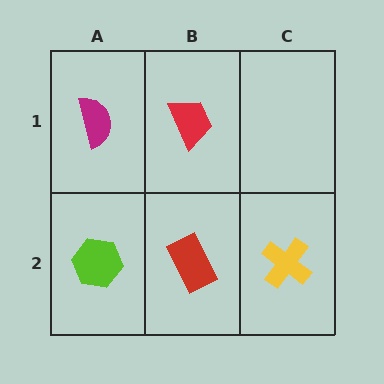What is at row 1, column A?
A magenta semicircle.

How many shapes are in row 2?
3 shapes.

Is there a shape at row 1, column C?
No, that cell is empty.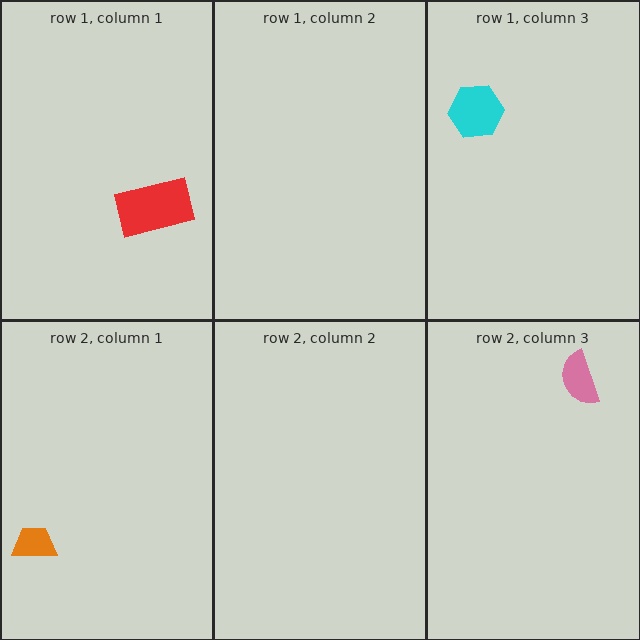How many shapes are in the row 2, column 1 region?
1.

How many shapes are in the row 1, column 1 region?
1.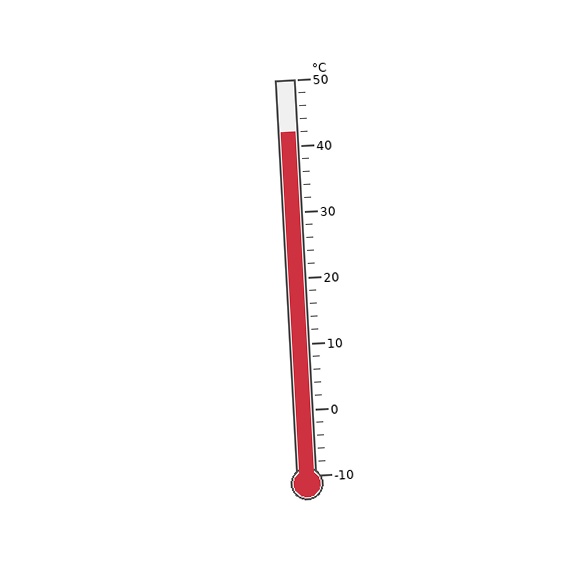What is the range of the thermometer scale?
The thermometer scale ranges from -10°C to 50°C.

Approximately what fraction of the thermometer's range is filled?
The thermometer is filled to approximately 85% of its range.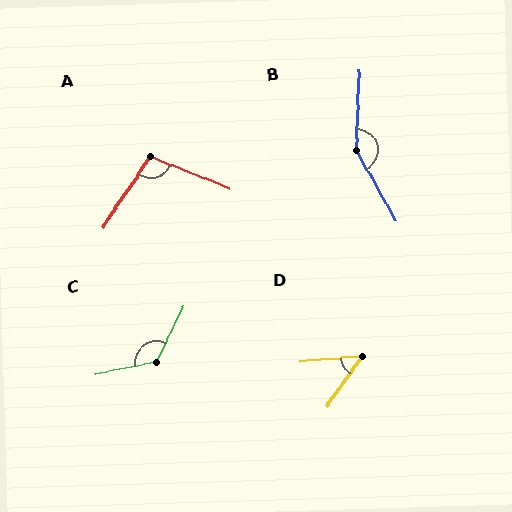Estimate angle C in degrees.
Approximately 128 degrees.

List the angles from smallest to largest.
D (49°), A (102°), C (128°), B (148°).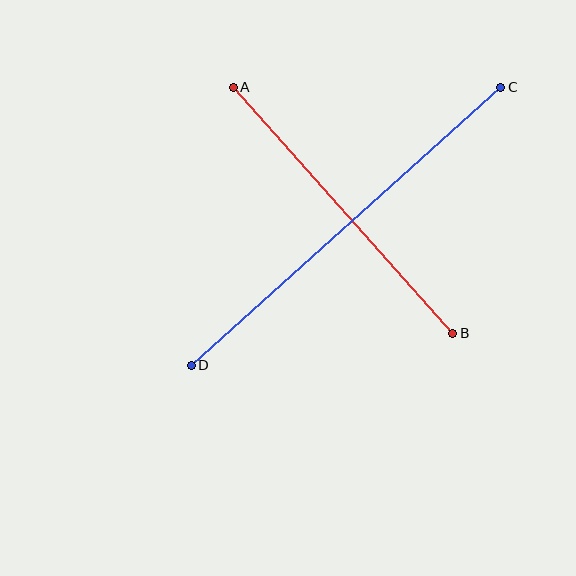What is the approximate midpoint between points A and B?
The midpoint is at approximately (343, 210) pixels.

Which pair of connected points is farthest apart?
Points C and D are farthest apart.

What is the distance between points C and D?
The distance is approximately 416 pixels.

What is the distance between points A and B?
The distance is approximately 330 pixels.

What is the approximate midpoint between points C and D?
The midpoint is at approximately (346, 226) pixels.